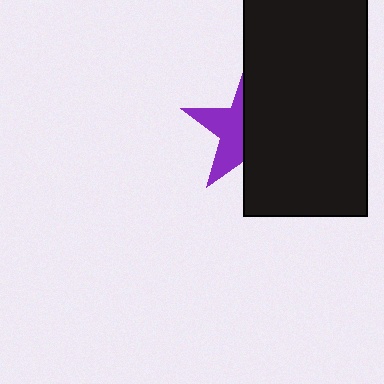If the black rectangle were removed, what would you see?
You would see the complete purple star.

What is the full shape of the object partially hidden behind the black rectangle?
The partially hidden object is a purple star.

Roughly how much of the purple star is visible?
A small part of it is visible (roughly 43%).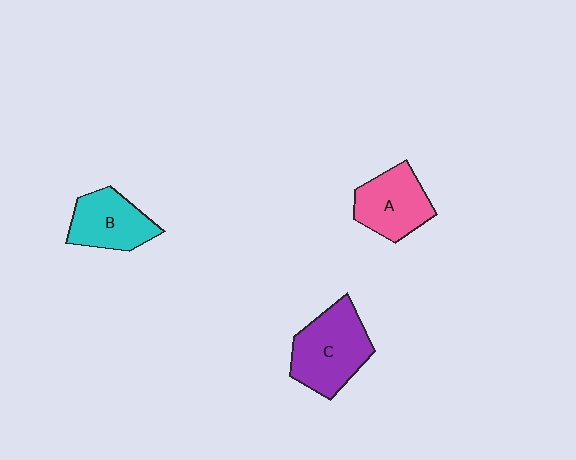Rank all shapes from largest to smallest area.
From largest to smallest: C (purple), A (pink), B (cyan).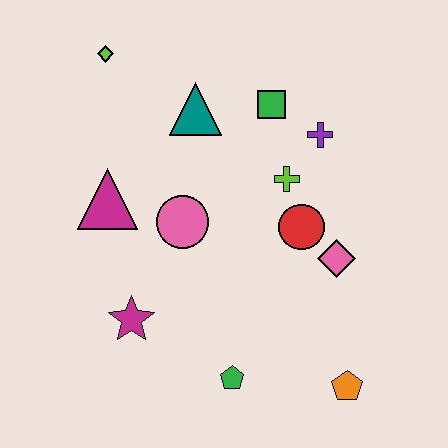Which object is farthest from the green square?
The orange pentagon is farthest from the green square.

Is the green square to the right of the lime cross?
No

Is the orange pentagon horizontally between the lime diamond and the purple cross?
No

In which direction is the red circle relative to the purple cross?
The red circle is below the purple cross.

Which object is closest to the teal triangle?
The green square is closest to the teal triangle.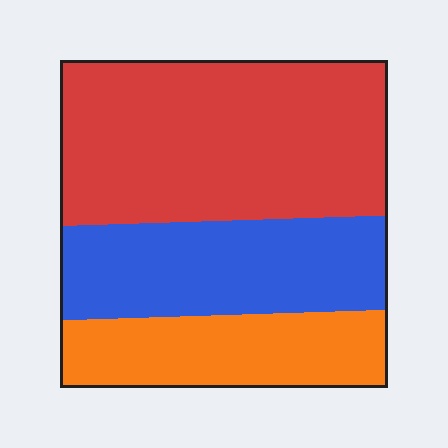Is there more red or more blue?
Red.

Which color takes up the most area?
Red, at roughly 50%.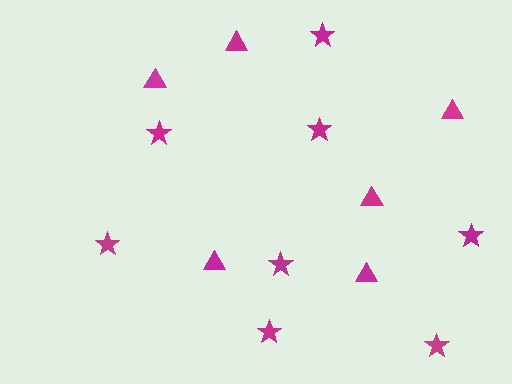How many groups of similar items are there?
There are 2 groups: one group of stars (8) and one group of triangles (6).